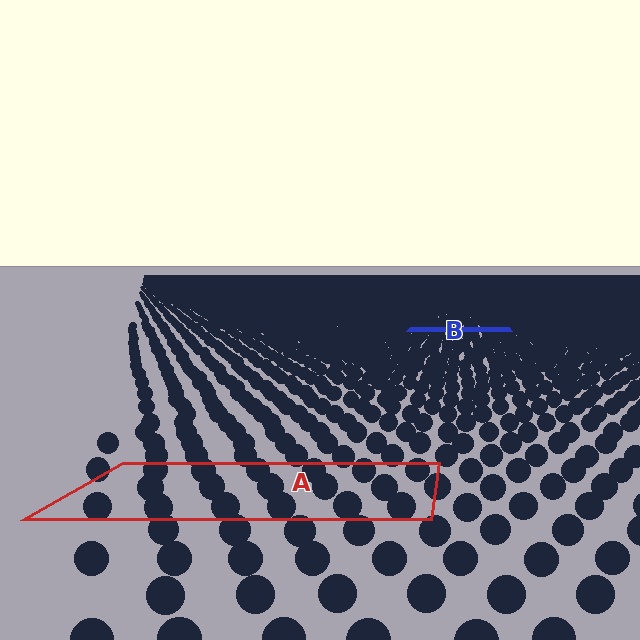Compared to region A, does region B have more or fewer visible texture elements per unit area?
Region B has more texture elements per unit area — they are packed more densely because it is farther away.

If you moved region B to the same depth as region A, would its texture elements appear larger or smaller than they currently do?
They would appear larger. At a closer depth, the same texture elements are projected at a bigger on-screen size.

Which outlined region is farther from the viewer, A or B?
Region B is farther from the viewer — the texture elements inside it appear smaller and more densely packed.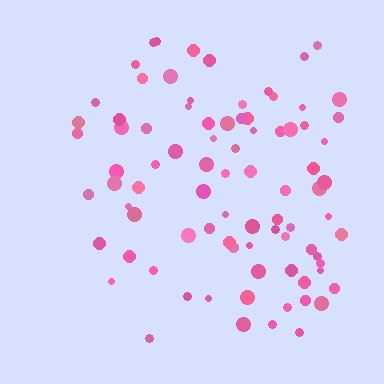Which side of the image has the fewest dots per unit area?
The left.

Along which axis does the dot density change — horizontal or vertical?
Horizontal.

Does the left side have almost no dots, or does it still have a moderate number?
Still a moderate number, just noticeably fewer than the right.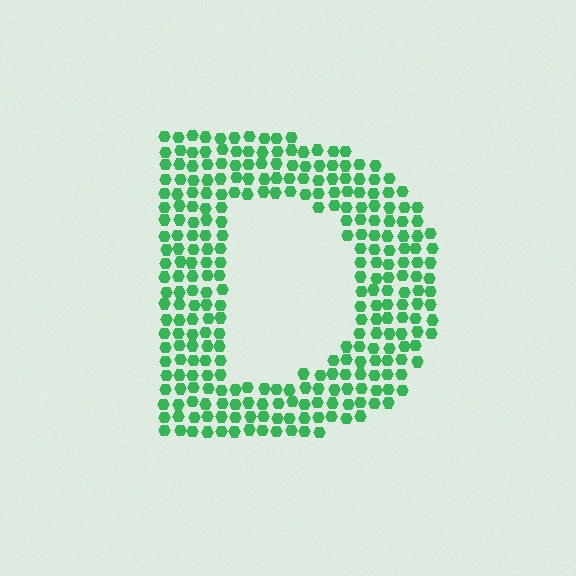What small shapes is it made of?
It is made of small hexagons.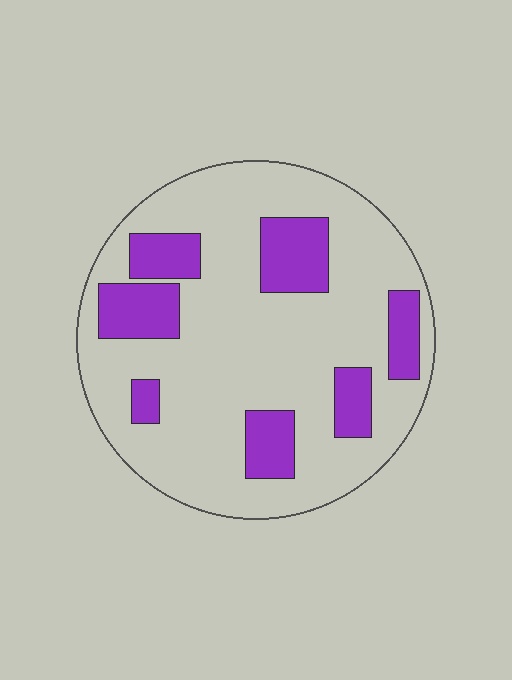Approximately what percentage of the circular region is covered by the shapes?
Approximately 25%.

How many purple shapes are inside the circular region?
7.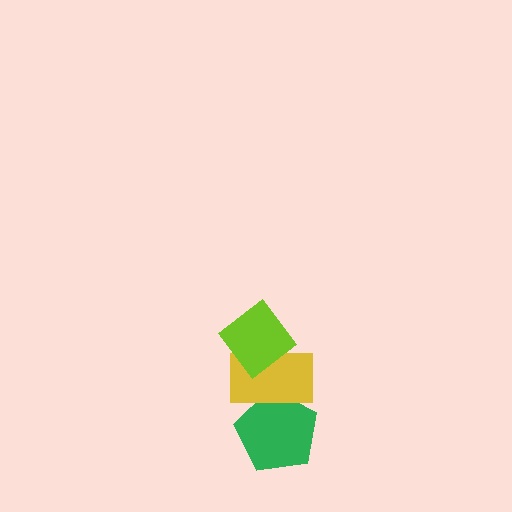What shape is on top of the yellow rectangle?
The lime diamond is on top of the yellow rectangle.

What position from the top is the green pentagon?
The green pentagon is 3rd from the top.